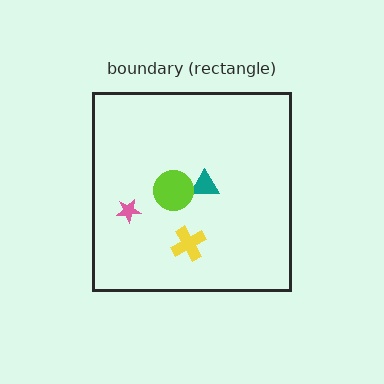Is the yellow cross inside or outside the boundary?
Inside.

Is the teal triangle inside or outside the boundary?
Inside.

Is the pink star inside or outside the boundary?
Inside.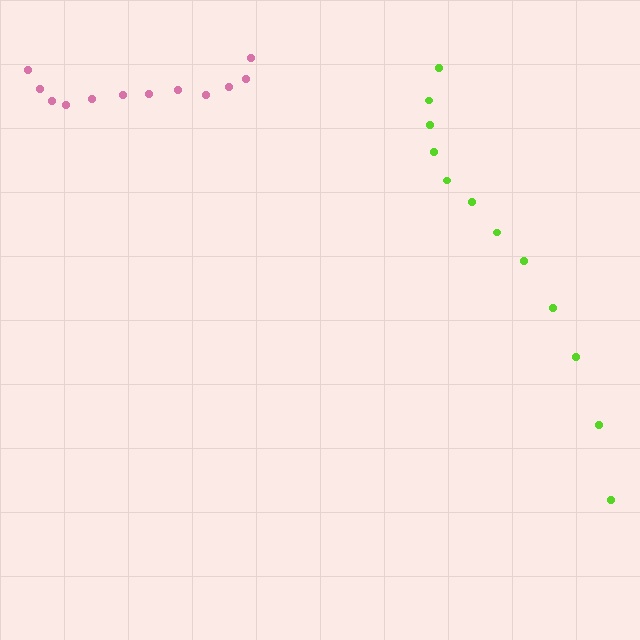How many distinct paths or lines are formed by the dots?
There are 2 distinct paths.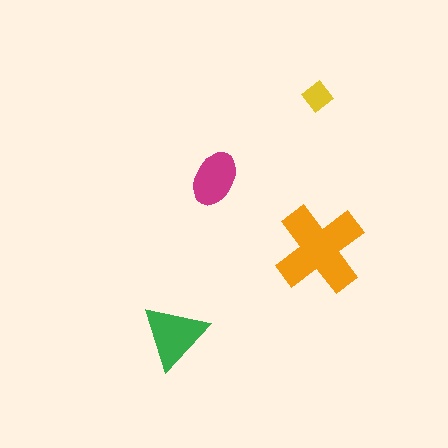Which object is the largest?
The orange cross.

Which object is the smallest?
The yellow diamond.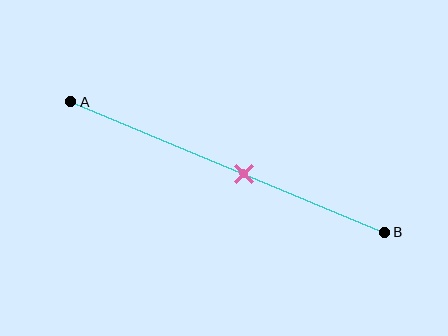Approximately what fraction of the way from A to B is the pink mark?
The pink mark is approximately 55% of the way from A to B.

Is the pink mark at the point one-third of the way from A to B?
No, the mark is at about 55% from A, not at the 33% one-third point.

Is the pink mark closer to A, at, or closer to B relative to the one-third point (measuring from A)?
The pink mark is closer to point B than the one-third point of segment AB.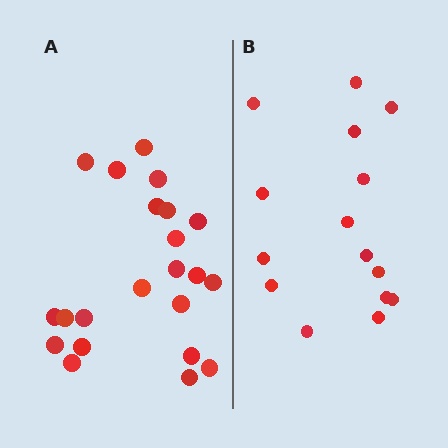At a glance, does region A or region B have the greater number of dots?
Region A (the left region) has more dots.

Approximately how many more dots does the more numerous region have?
Region A has roughly 8 or so more dots than region B.